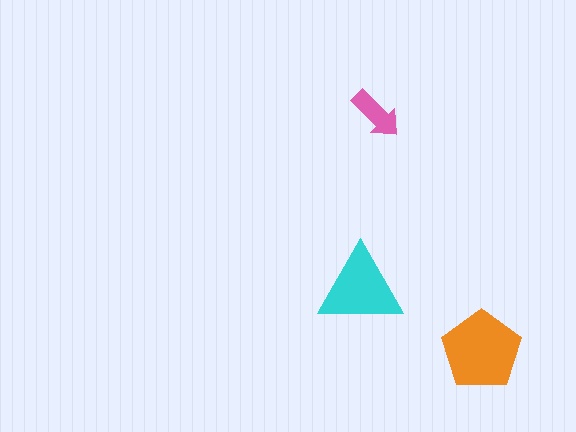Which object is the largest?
The orange pentagon.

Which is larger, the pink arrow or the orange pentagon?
The orange pentagon.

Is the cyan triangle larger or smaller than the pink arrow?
Larger.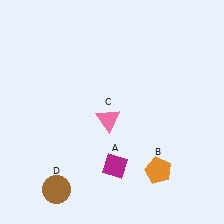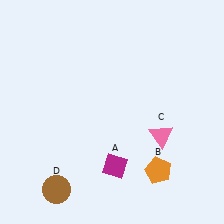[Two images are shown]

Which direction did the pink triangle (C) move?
The pink triangle (C) moved right.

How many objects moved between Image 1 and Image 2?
1 object moved between the two images.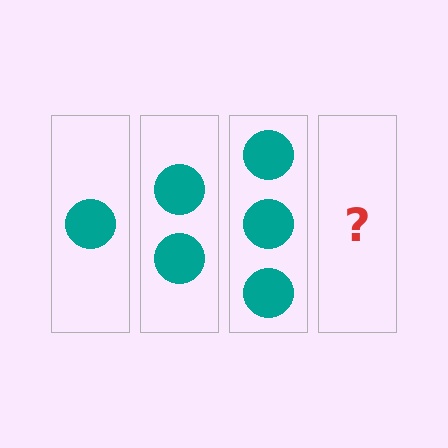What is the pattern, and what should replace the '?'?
The pattern is that each step adds one more circle. The '?' should be 4 circles.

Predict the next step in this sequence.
The next step is 4 circles.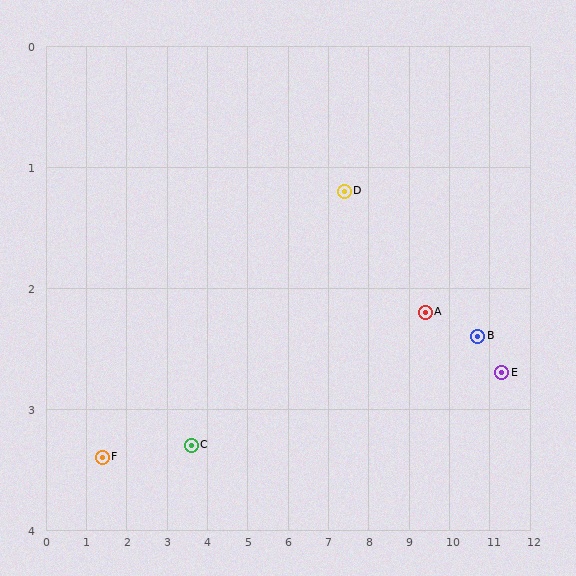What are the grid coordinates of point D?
Point D is at approximately (7.4, 1.2).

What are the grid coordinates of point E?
Point E is at approximately (11.3, 2.7).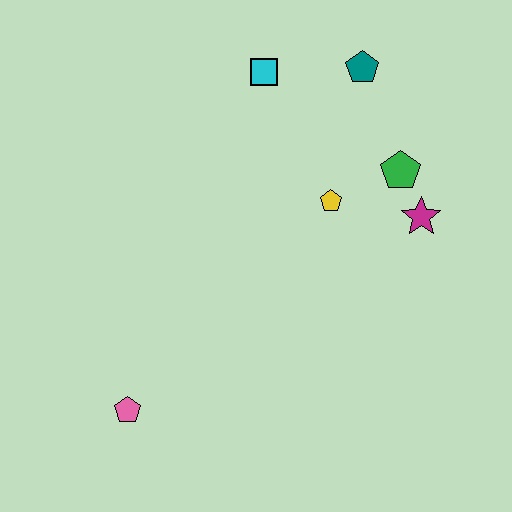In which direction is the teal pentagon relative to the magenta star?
The teal pentagon is above the magenta star.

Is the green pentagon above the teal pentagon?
No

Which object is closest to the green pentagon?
The magenta star is closest to the green pentagon.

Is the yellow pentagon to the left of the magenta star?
Yes